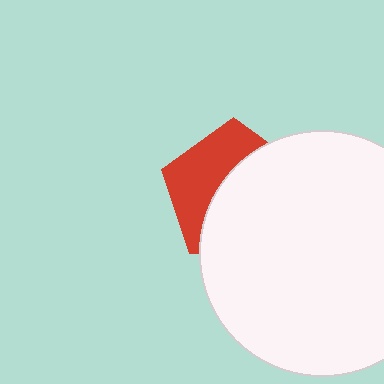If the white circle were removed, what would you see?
You would see the complete red pentagon.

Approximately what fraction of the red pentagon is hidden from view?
Roughly 59% of the red pentagon is hidden behind the white circle.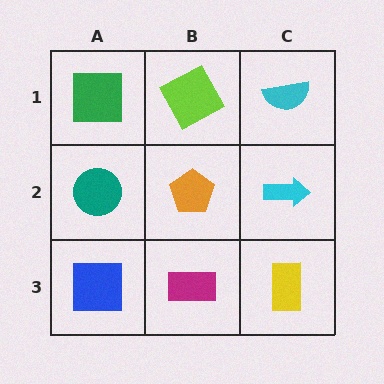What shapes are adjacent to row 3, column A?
A teal circle (row 2, column A), a magenta rectangle (row 3, column B).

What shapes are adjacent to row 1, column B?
An orange pentagon (row 2, column B), a green square (row 1, column A), a cyan semicircle (row 1, column C).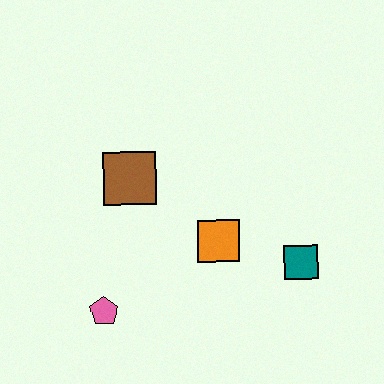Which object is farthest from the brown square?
The teal square is farthest from the brown square.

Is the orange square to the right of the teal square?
No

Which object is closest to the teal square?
The orange square is closest to the teal square.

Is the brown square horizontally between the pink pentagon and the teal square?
Yes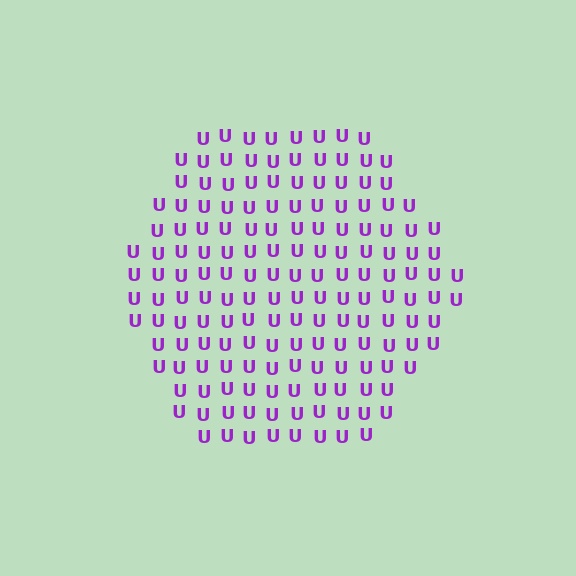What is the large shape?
The large shape is a hexagon.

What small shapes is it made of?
It is made of small letter U's.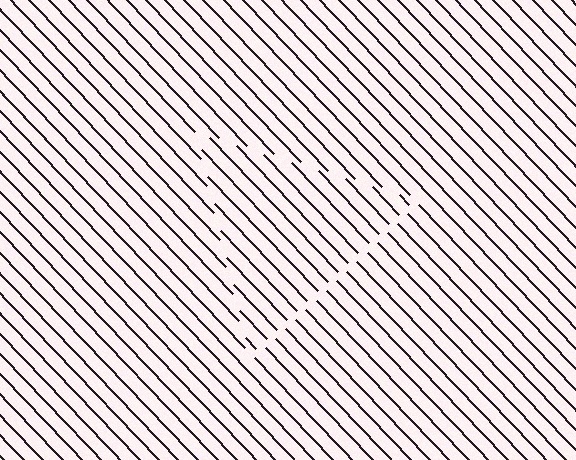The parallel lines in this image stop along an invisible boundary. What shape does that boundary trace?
An illusory triangle. The interior of the shape contains the same grating, shifted by half a period — the contour is defined by the phase discontinuity where line-ends from the inner and outer gratings abut.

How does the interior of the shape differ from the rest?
The interior of the shape contains the same grating, shifted by half a period — the contour is defined by the phase discontinuity where line-ends from the inner and outer gratings abut.